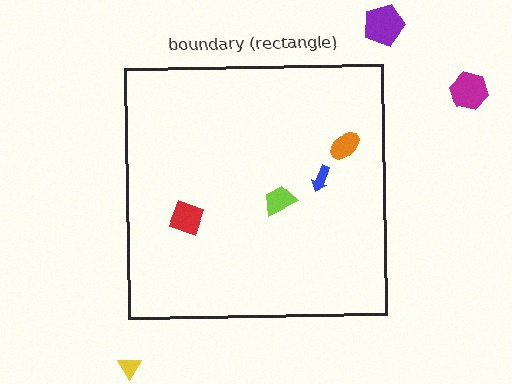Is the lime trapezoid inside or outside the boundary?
Inside.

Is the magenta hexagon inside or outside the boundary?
Outside.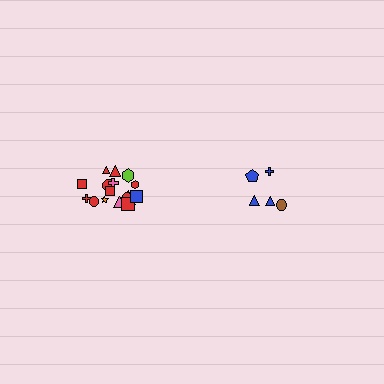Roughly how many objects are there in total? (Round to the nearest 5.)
Roughly 25 objects in total.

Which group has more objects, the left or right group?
The left group.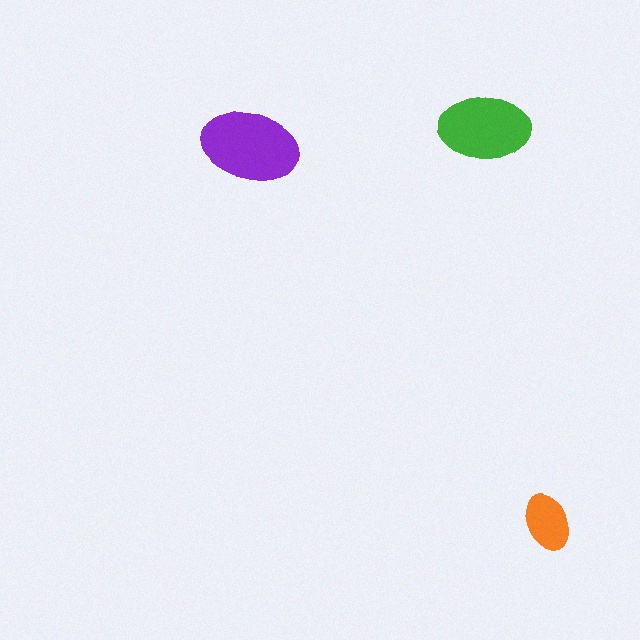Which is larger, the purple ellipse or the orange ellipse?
The purple one.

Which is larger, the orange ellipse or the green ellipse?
The green one.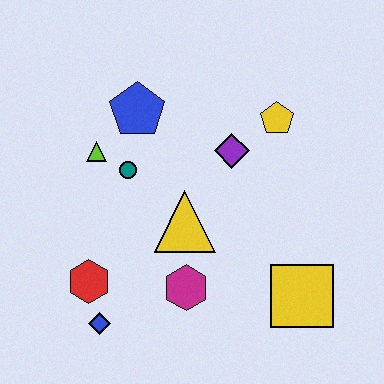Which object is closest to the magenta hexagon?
The yellow triangle is closest to the magenta hexagon.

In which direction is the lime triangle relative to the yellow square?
The lime triangle is to the left of the yellow square.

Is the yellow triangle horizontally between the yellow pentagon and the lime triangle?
Yes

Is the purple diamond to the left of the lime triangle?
No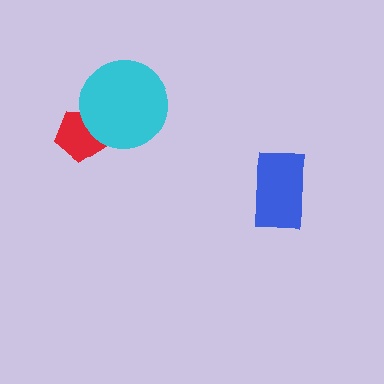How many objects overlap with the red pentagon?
1 object overlaps with the red pentagon.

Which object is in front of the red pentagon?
The cyan circle is in front of the red pentagon.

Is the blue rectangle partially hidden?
No, no other shape covers it.